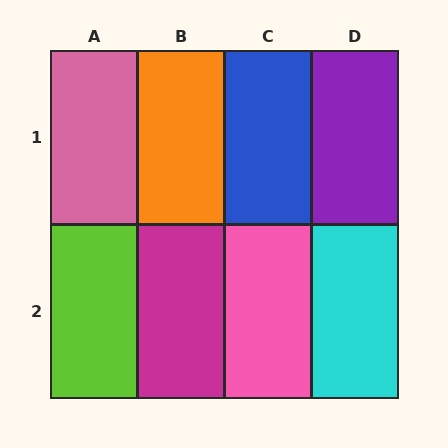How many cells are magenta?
1 cell is magenta.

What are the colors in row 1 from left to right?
Pink, orange, blue, purple.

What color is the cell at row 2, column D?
Cyan.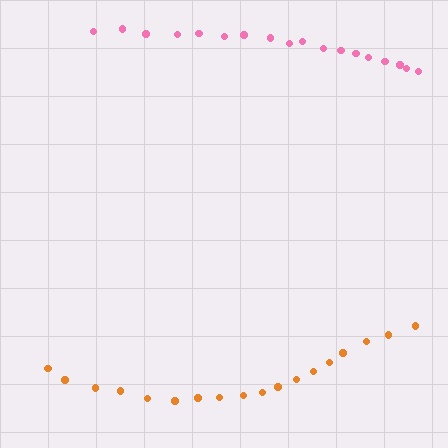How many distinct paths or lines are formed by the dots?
There are 2 distinct paths.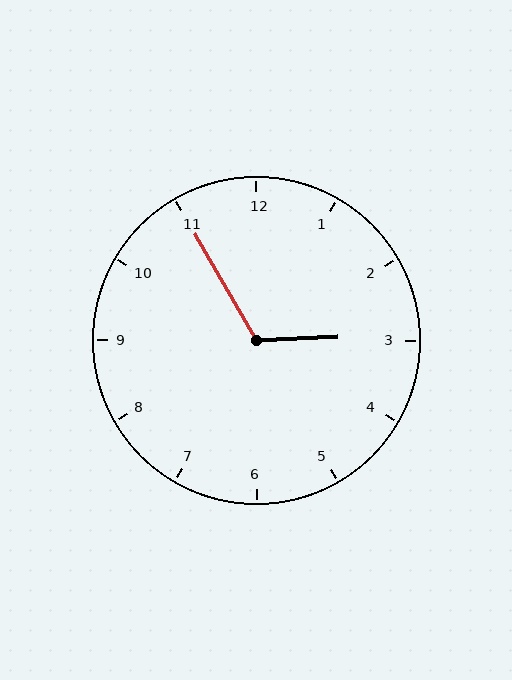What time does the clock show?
2:55.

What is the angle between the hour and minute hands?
Approximately 118 degrees.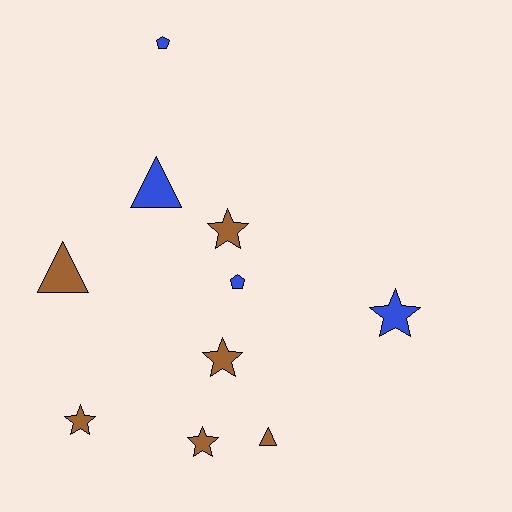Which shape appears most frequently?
Star, with 5 objects.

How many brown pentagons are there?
There are no brown pentagons.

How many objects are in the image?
There are 10 objects.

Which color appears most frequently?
Brown, with 6 objects.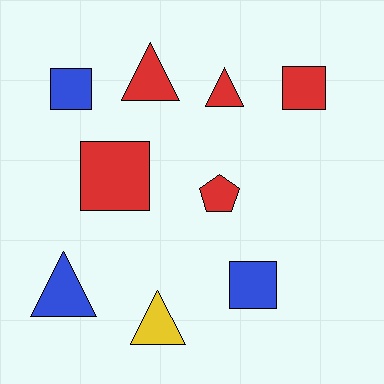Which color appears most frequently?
Red, with 5 objects.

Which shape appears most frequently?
Square, with 4 objects.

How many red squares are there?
There are 2 red squares.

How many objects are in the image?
There are 9 objects.